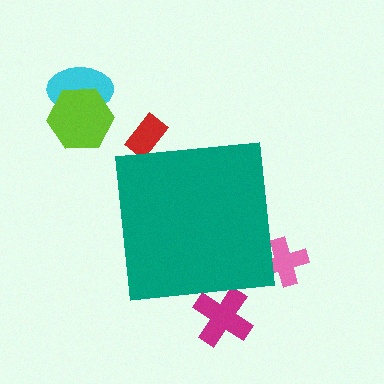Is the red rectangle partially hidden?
Yes, the red rectangle is partially hidden behind the teal square.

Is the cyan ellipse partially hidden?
No, the cyan ellipse is fully visible.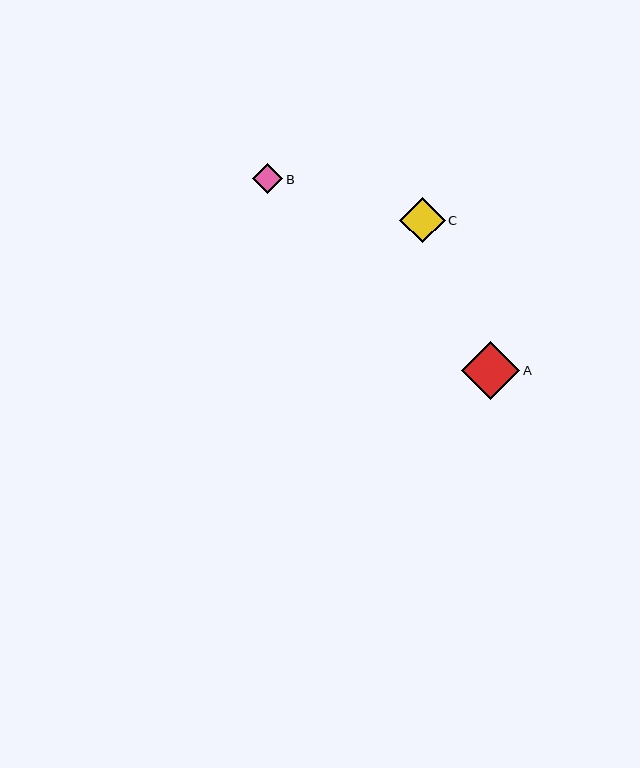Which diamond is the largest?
Diamond A is the largest with a size of approximately 58 pixels.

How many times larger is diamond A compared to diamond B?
Diamond A is approximately 1.9 times the size of diamond B.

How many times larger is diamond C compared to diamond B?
Diamond C is approximately 1.5 times the size of diamond B.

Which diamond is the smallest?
Diamond B is the smallest with a size of approximately 30 pixels.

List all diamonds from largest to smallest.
From largest to smallest: A, C, B.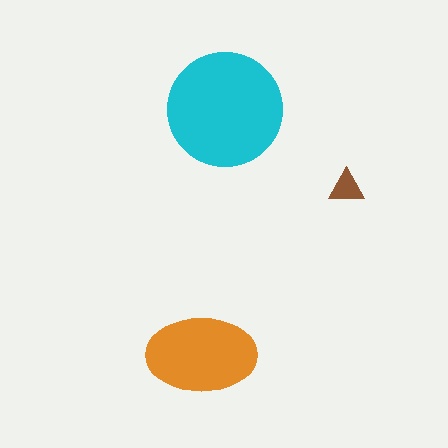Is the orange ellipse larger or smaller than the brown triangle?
Larger.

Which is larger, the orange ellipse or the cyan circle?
The cyan circle.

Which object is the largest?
The cyan circle.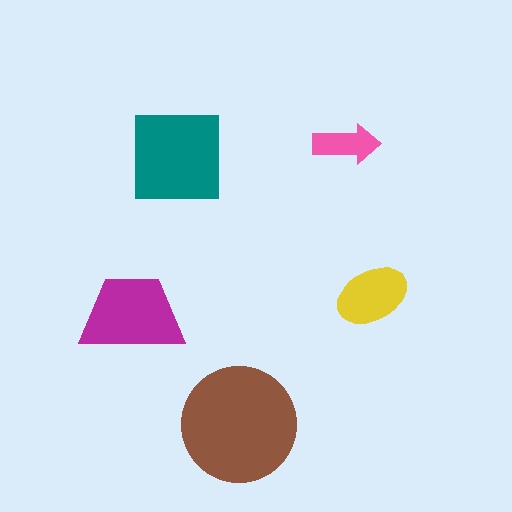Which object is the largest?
The brown circle.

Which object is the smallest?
The pink arrow.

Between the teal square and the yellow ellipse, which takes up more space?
The teal square.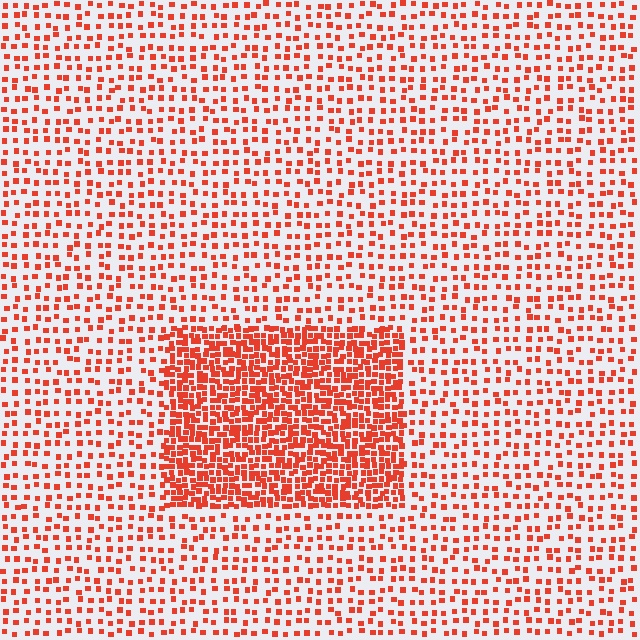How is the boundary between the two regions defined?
The boundary is defined by a change in element density (approximately 2.6x ratio). All elements are the same color, size, and shape.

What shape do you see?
I see a rectangle.